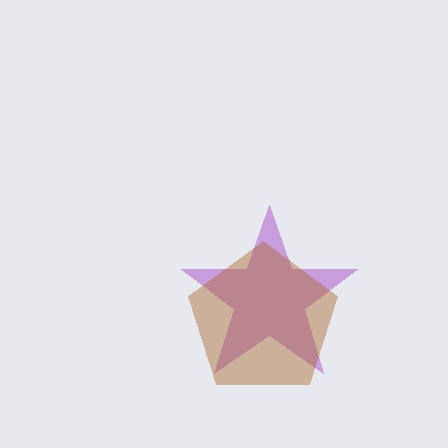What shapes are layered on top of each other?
The layered shapes are: a purple star, a brown pentagon.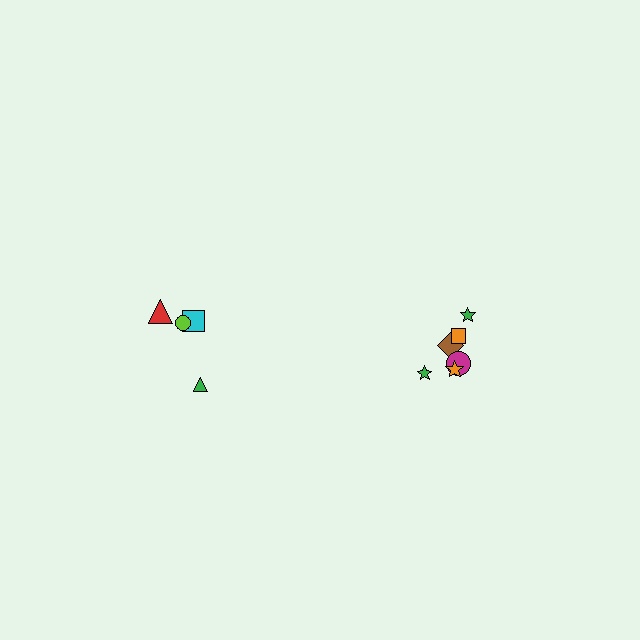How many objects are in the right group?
There are 6 objects.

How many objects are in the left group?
There are 4 objects.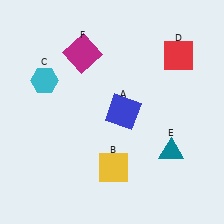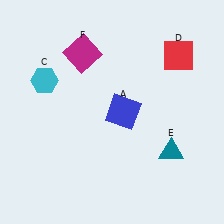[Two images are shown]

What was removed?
The yellow square (B) was removed in Image 2.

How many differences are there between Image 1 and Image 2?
There is 1 difference between the two images.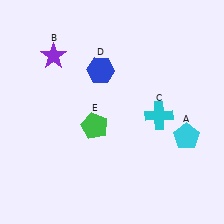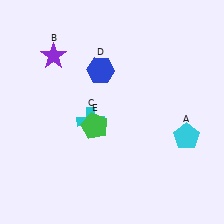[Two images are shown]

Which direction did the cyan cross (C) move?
The cyan cross (C) moved left.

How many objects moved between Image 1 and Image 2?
1 object moved between the two images.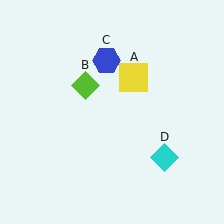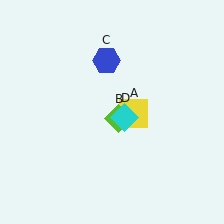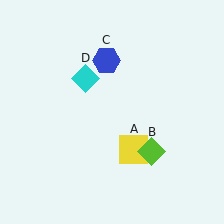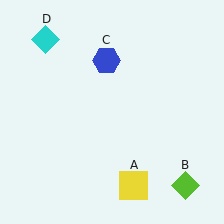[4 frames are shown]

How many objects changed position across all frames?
3 objects changed position: yellow square (object A), lime diamond (object B), cyan diamond (object D).